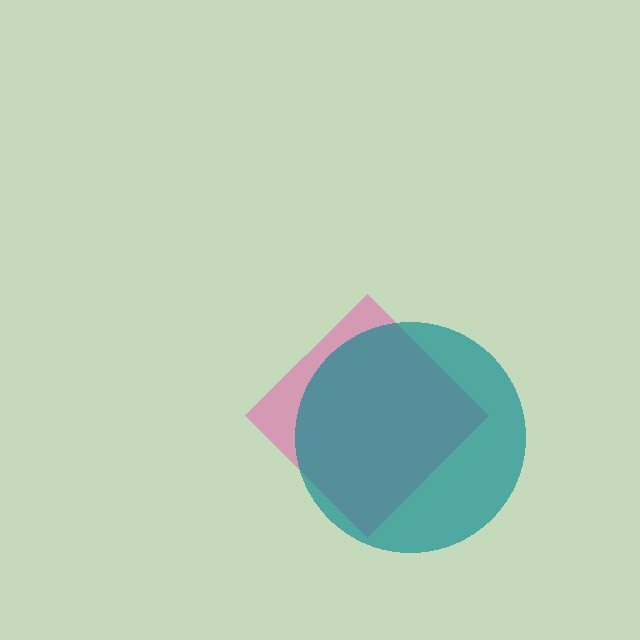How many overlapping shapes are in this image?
There are 2 overlapping shapes in the image.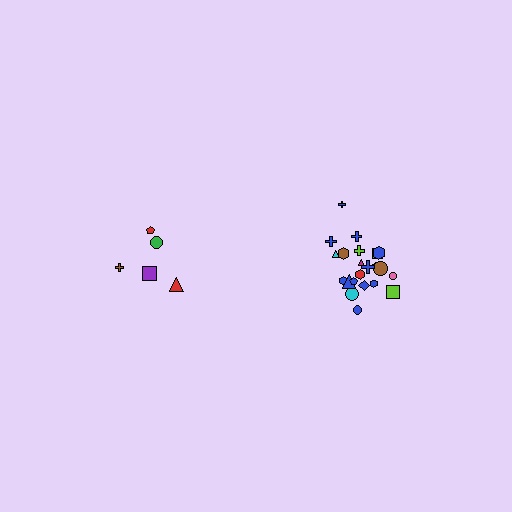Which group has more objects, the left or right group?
The right group.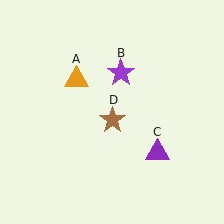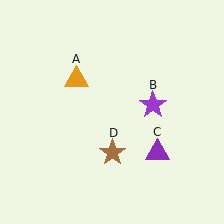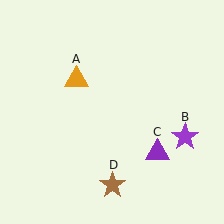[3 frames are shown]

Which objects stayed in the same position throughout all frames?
Orange triangle (object A) and purple triangle (object C) remained stationary.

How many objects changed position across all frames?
2 objects changed position: purple star (object B), brown star (object D).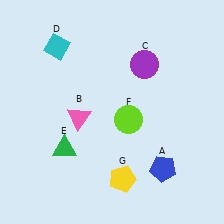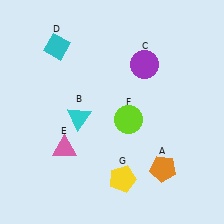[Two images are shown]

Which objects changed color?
A changed from blue to orange. B changed from pink to cyan. E changed from green to pink.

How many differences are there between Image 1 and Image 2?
There are 3 differences between the two images.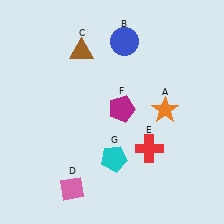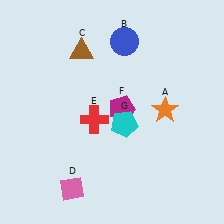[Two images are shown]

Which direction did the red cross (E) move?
The red cross (E) moved left.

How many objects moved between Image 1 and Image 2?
2 objects moved between the two images.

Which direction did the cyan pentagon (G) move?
The cyan pentagon (G) moved up.